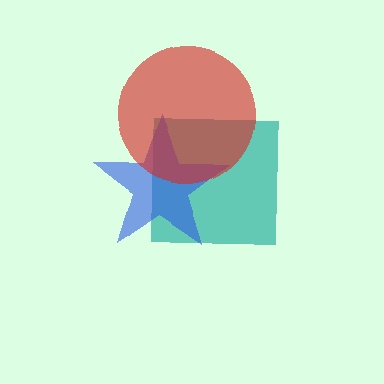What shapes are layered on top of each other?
The layered shapes are: a teal square, a blue star, a red circle.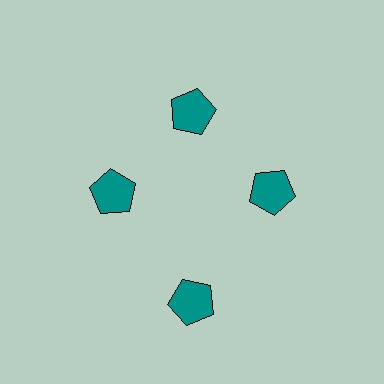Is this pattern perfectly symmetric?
No. The 4 teal pentagons are arranged in a ring, but one element near the 6 o'clock position is pushed outward from the center, breaking the 4-fold rotational symmetry.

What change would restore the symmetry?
The symmetry would be restored by moving it inward, back onto the ring so that all 4 pentagons sit at equal angles and equal distance from the center.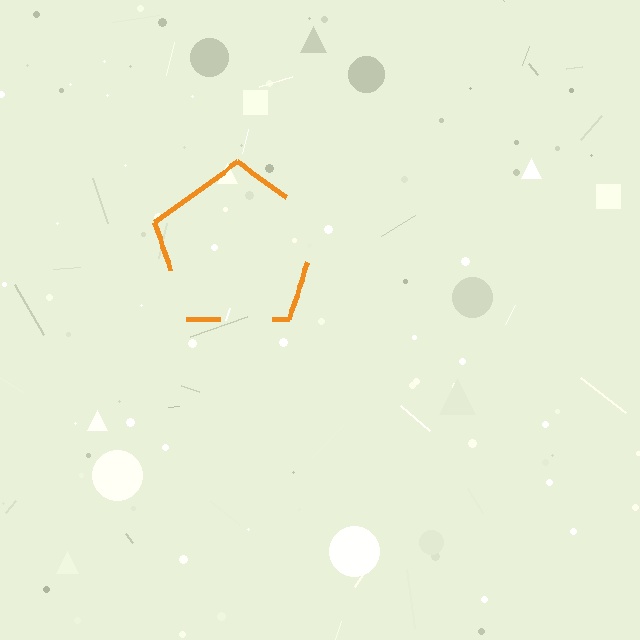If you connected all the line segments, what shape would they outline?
They would outline a pentagon.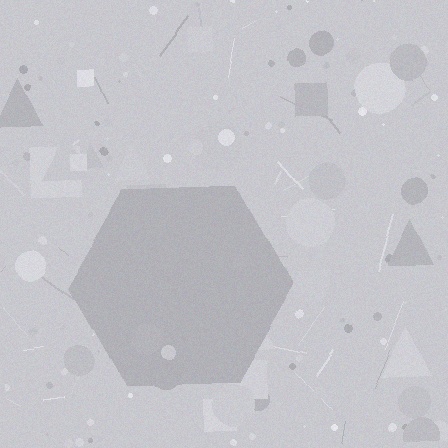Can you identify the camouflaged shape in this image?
The camouflaged shape is a hexagon.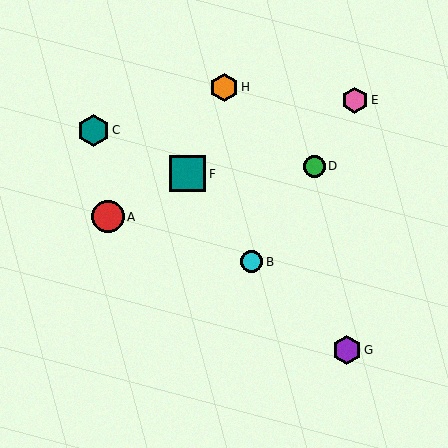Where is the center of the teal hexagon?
The center of the teal hexagon is at (93, 130).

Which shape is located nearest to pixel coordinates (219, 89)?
The orange hexagon (labeled H) at (224, 87) is nearest to that location.